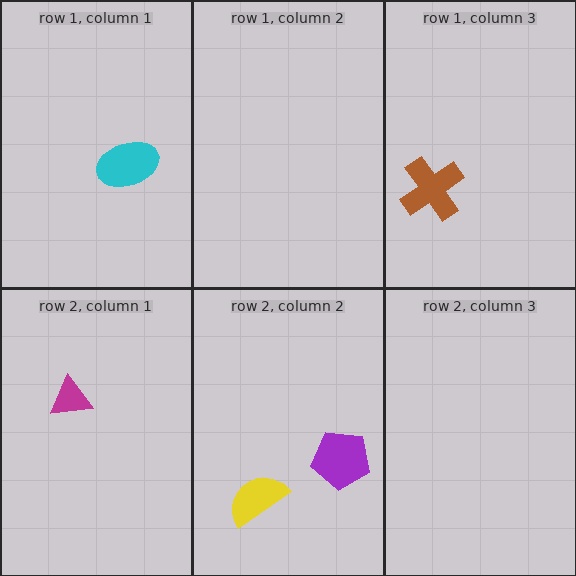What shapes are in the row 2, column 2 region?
The purple pentagon, the yellow semicircle.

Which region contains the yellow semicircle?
The row 2, column 2 region.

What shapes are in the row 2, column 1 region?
The magenta triangle.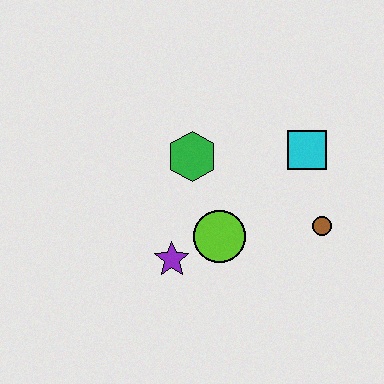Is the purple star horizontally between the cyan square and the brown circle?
No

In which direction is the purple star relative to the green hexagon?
The purple star is below the green hexagon.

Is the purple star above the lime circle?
No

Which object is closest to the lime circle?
The purple star is closest to the lime circle.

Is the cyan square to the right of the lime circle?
Yes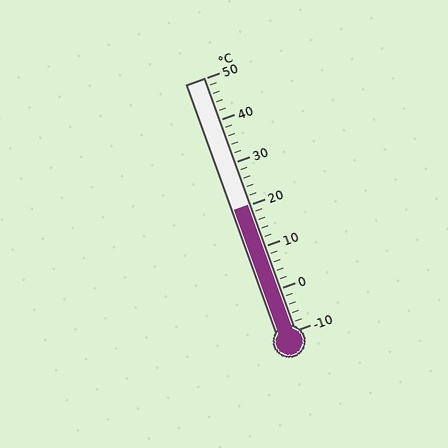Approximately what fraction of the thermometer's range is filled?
The thermometer is filled to approximately 50% of its range.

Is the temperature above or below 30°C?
The temperature is below 30°C.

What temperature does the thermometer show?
The thermometer shows approximately 20°C.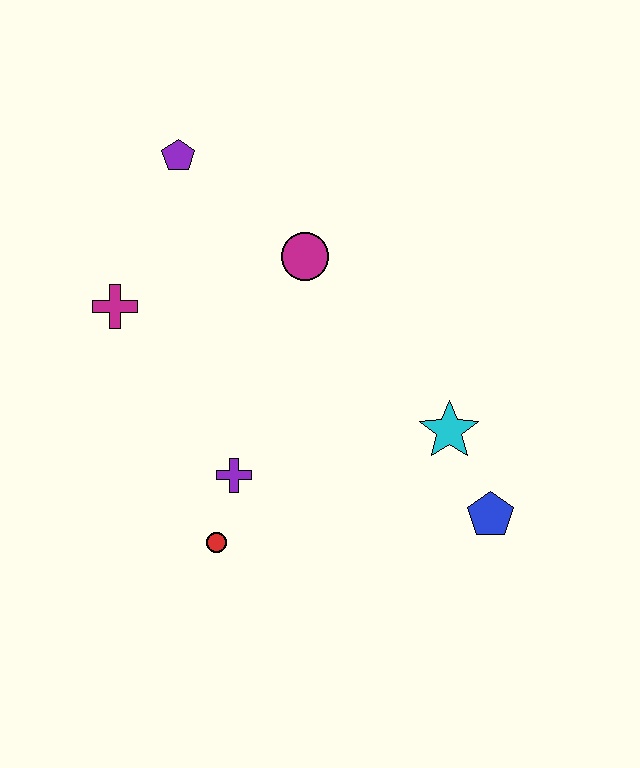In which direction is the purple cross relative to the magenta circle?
The purple cross is below the magenta circle.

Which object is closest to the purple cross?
The red circle is closest to the purple cross.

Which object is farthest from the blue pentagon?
The purple pentagon is farthest from the blue pentagon.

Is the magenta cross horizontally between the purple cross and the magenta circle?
No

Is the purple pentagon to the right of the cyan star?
No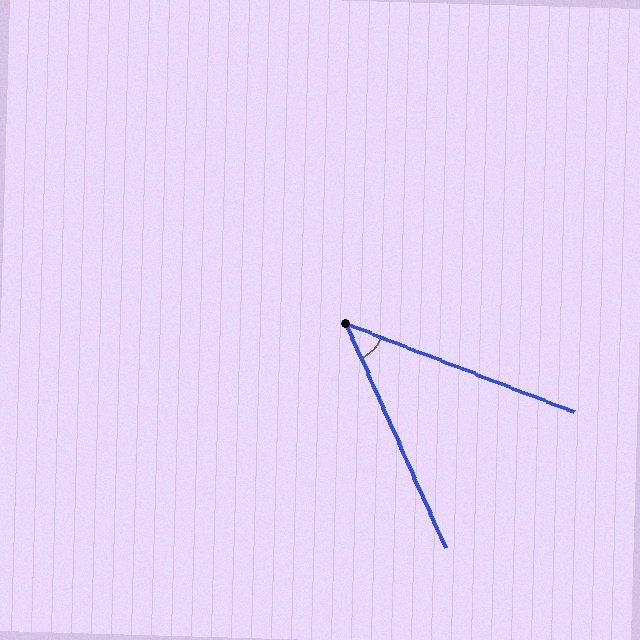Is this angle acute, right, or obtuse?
It is acute.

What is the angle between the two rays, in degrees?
Approximately 45 degrees.